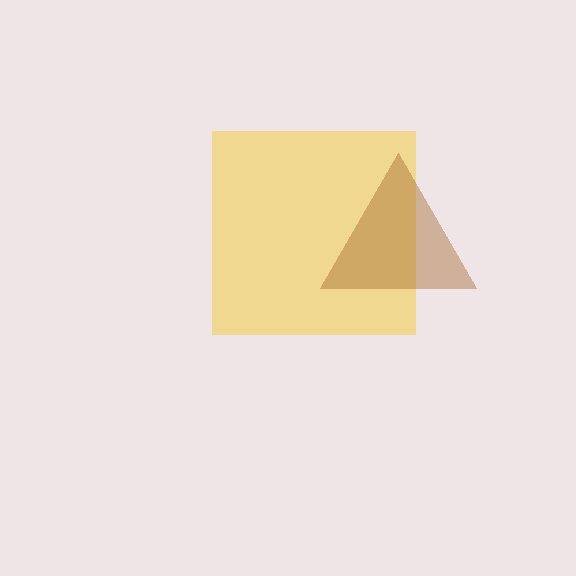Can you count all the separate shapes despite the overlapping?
Yes, there are 2 separate shapes.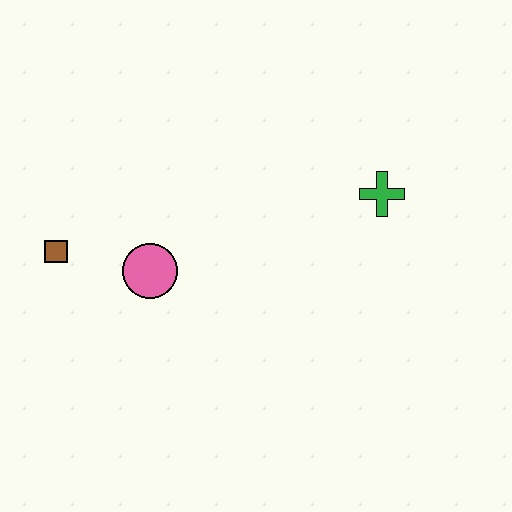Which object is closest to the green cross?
The pink circle is closest to the green cross.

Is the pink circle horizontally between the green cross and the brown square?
Yes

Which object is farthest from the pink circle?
The green cross is farthest from the pink circle.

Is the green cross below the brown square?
No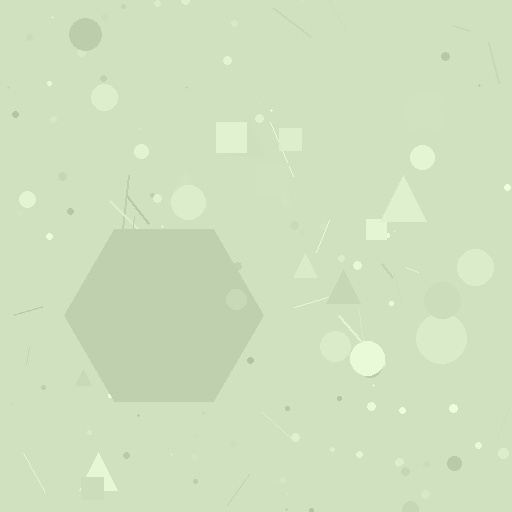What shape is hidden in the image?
A hexagon is hidden in the image.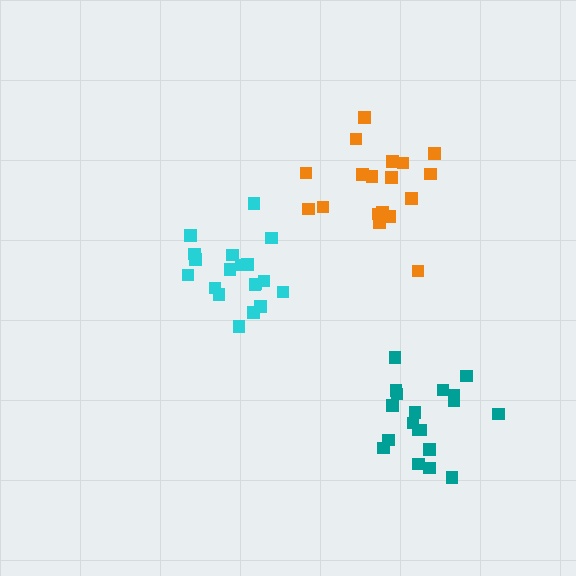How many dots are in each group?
Group 1: 19 dots, Group 2: 19 dots, Group 3: 19 dots (57 total).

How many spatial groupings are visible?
There are 3 spatial groupings.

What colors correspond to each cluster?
The clusters are colored: cyan, teal, orange.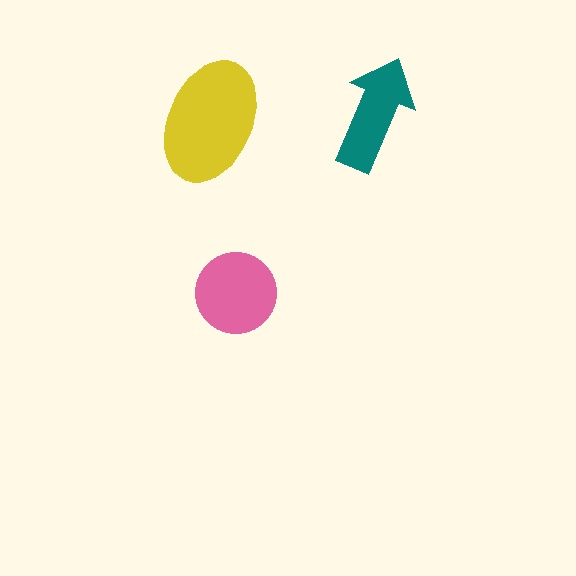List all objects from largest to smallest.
The yellow ellipse, the pink circle, the teal arrow.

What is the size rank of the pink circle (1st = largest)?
2nd.